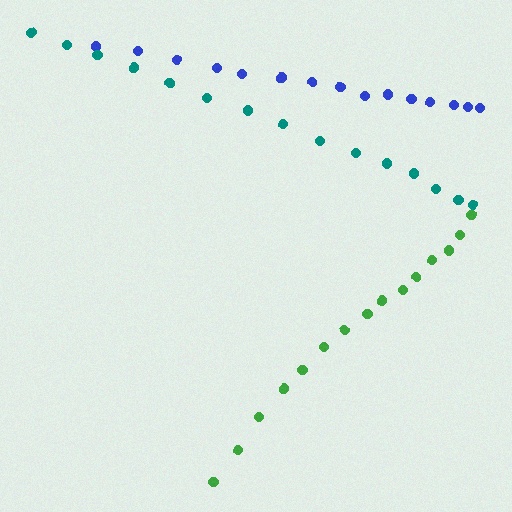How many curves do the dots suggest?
There are 3 distinct paths.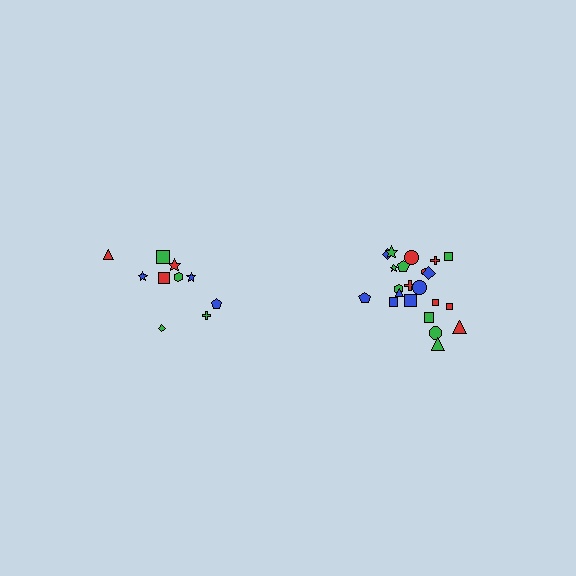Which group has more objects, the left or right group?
The right group.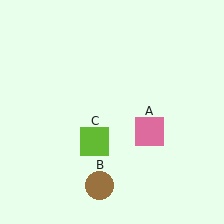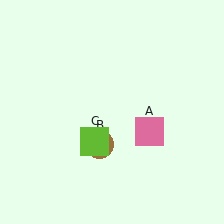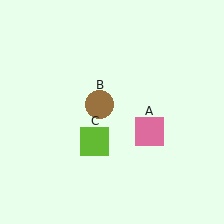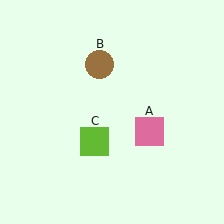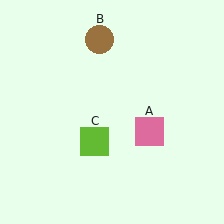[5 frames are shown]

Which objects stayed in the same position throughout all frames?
Pink square (object A) and lime square (object C) remained stationary.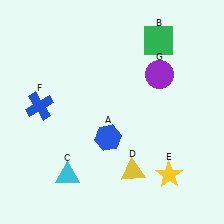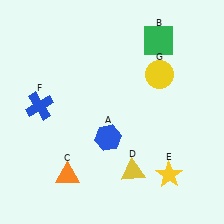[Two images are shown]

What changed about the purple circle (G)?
In Image 1, G is purple. In Image 2, it changed to yellow.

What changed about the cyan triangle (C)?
In Image 1, C is cyan. In Image 2, it changed to orange.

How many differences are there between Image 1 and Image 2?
There are 2 differences between the two images.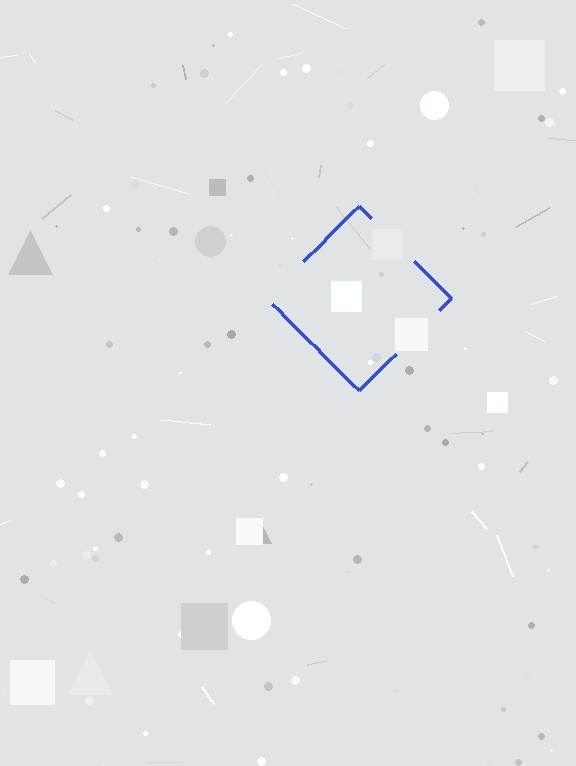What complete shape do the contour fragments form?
The contour fragments form a diamond.